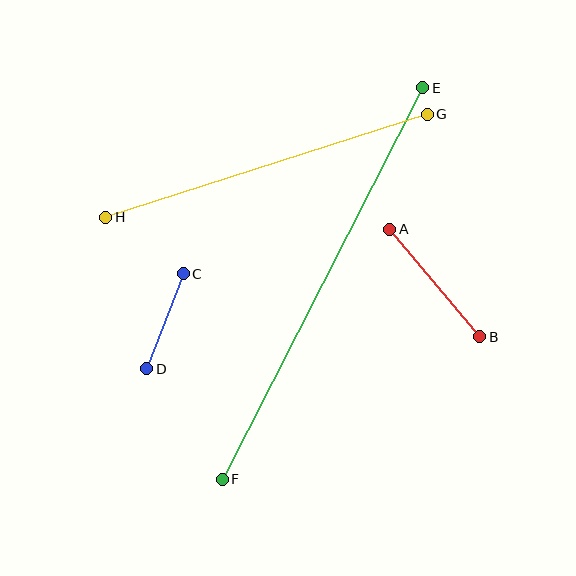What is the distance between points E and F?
The distance is approximately 440 pixels.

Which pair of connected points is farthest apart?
Points E and F are farthest apart.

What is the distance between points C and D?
The distance is approximately 102 pixels.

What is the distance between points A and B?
The distance is approximately 140 pixels.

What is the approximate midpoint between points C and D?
The midpoint is at approximately (165, 321) pixels.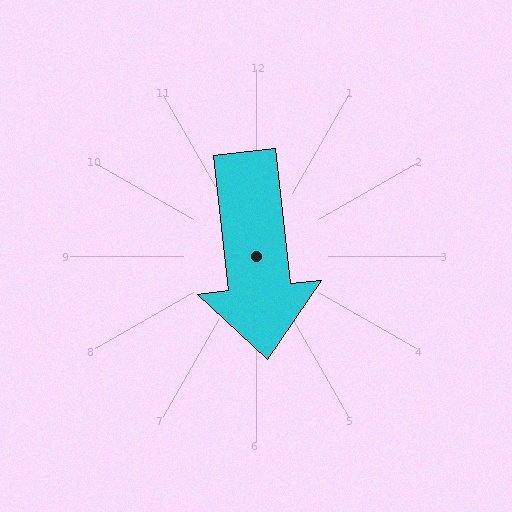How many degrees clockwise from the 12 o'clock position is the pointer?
Approximately 174 degrees.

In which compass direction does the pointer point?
South.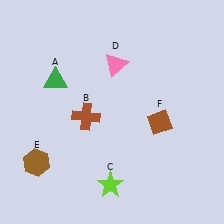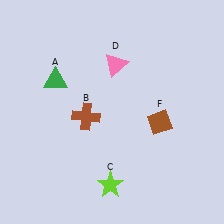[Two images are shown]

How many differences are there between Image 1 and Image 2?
There is 1 difference between the two images.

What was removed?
The brown hexagon (E) was removed in Image 2.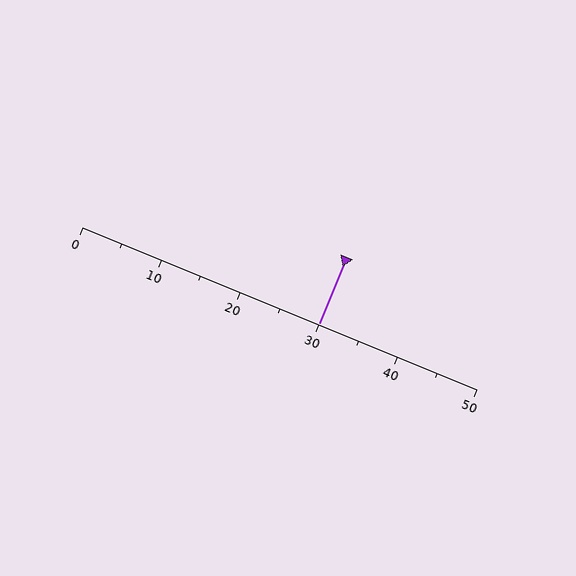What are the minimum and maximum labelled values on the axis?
The axis runs from 0 to 50.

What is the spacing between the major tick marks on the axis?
The major ticks are spaced 10 apart.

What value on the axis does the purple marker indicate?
The marker indicates approximately 30.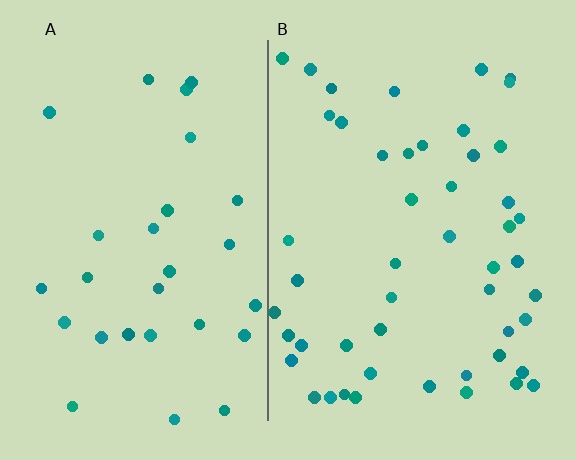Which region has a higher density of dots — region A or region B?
B (the right).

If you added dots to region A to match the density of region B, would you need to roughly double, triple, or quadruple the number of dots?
Approximately double.